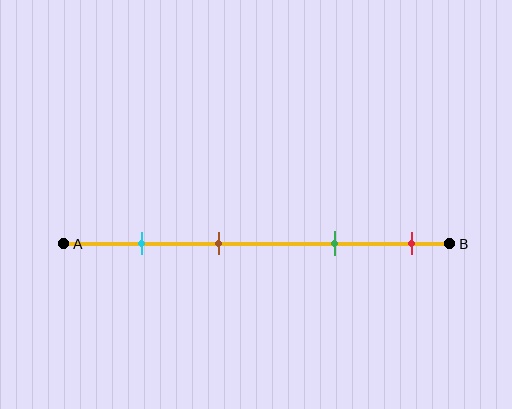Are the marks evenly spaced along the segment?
No, the marks are not evenly spaced.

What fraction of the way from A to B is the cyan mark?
The cyan mark is approximately 20% (0.2) of the way from A to B.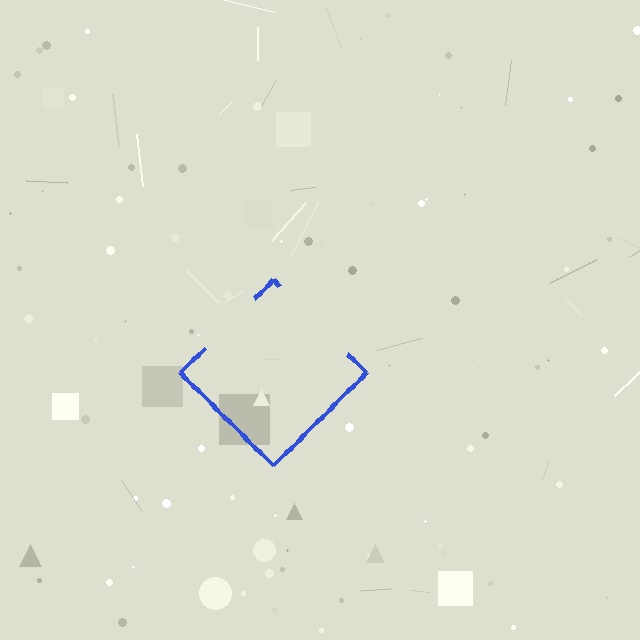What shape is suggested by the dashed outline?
The dashed outline suggests a diamond.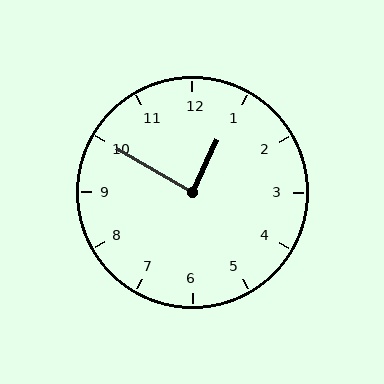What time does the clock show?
12:50.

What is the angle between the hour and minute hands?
Approximately 85 degrees.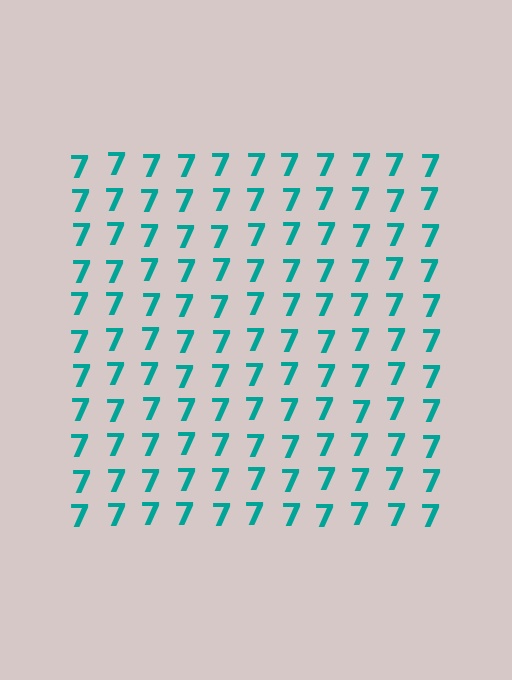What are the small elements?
The small elements are digit 7's.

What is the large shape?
The large shape is a square.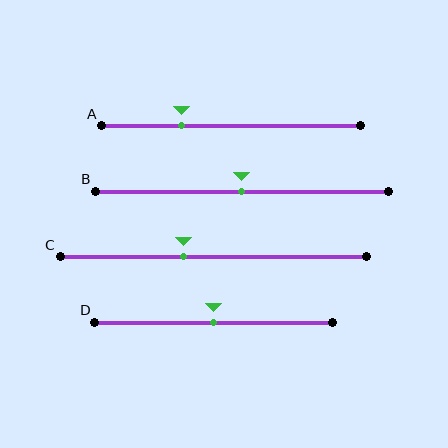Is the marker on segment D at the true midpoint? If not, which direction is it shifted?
Yes, the marker on segment D is at the true midpoint.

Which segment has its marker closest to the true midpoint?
Segment B has its marker closest to the true midpoint.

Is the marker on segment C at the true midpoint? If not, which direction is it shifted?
No, the marker on segment C is shifted to the left by about 10% of the segment length.